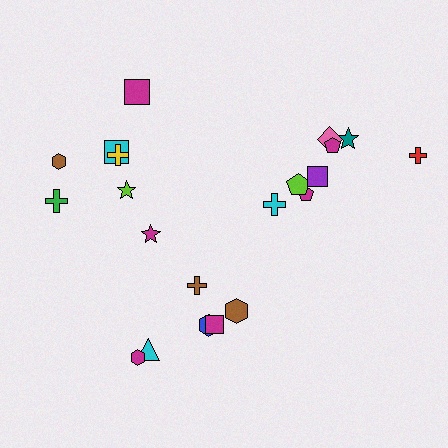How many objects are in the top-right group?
There are 8 objects.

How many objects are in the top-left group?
There are 6 objects.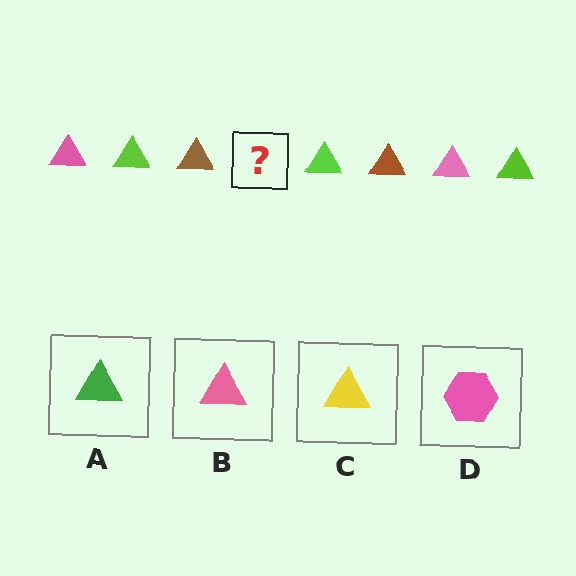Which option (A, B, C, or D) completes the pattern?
B.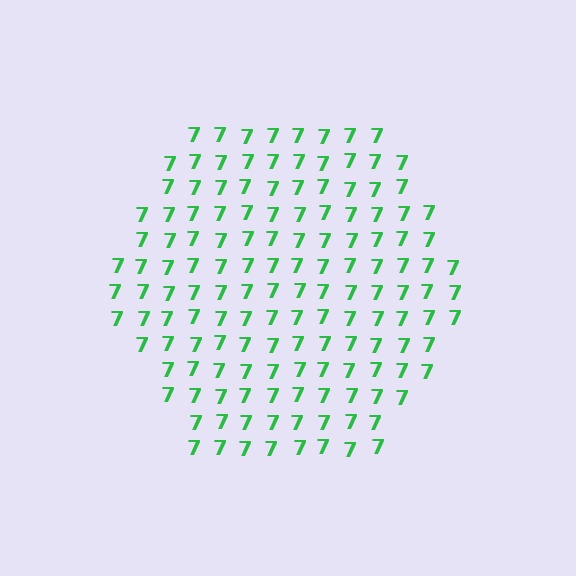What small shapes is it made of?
It is made of small digit 7's.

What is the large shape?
The large shape is a hexagon.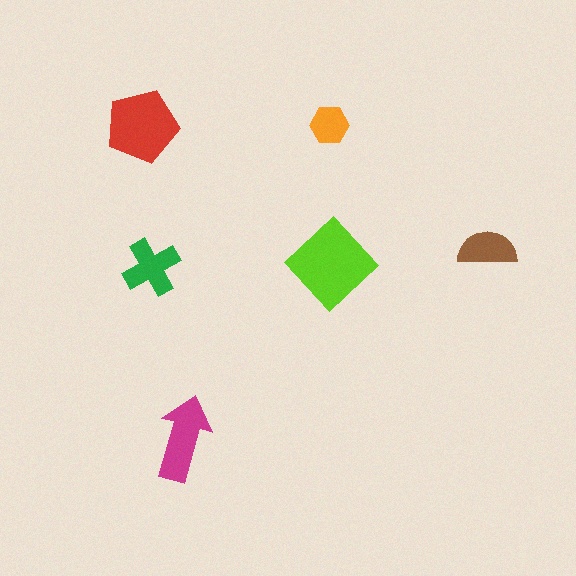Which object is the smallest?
The orange hexagon.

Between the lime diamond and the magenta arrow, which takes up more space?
The lime diamond.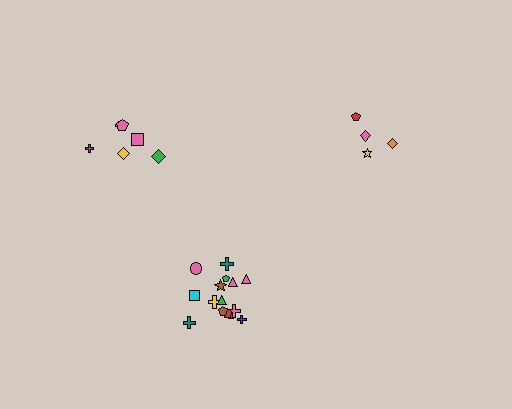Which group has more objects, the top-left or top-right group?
The top-left group.